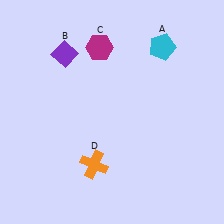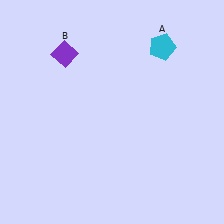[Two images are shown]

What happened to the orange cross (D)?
The orange cross (D) was removed in Image 2. It was in the bottom-left area of Image 1.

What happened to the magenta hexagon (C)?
The magenta hexagon (C) was removed in Image 2. It was in the top-left area of Image 1.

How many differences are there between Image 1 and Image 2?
There are 2 differences between the two images.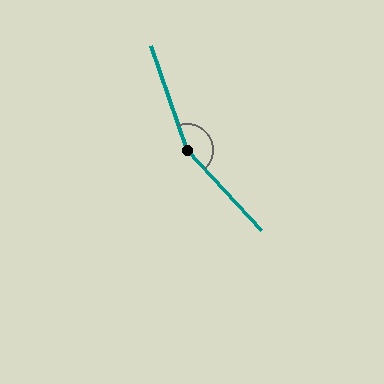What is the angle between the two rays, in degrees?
Approximately 156 degrees.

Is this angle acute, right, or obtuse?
It is obtuse.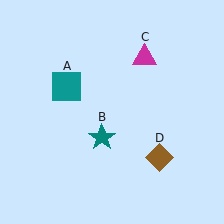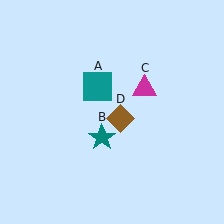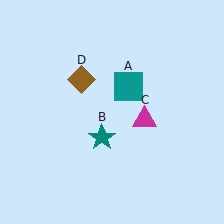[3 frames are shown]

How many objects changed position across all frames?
3 objects changed position: teal square (object A), magenta triangle (object C), brown diamond (object D).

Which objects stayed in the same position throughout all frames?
Teal star (object B) remained stationary.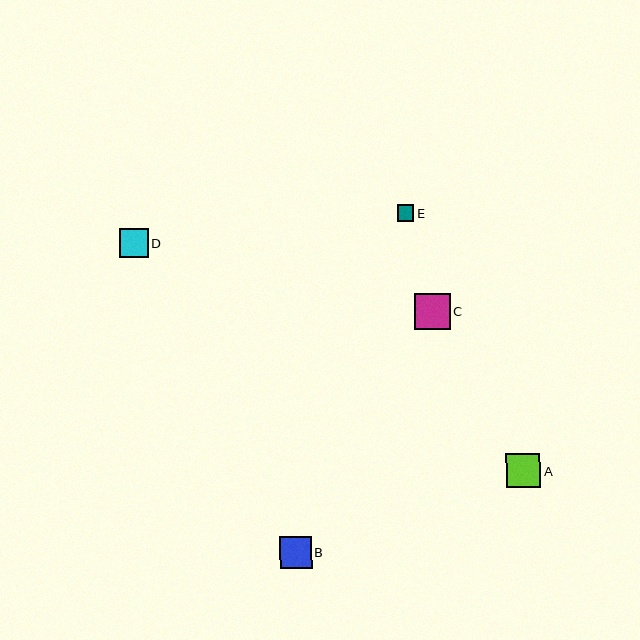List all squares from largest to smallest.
From largest to smallest: C, A, B, D, E.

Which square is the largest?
Square C is the largest with a size of approximately 36 pixels.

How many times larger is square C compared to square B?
Square C is approximately 1.1 times the size of square B.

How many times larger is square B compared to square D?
Square B is approximately 1.1 times the size of square D.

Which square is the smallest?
Square E is the smallest with a size of approximately 16 pixels.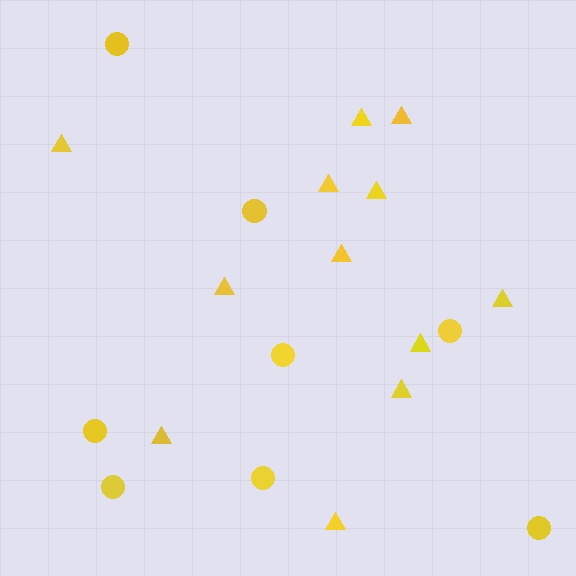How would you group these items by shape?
There are 2 groups: one group of circles (8) and one group of triangles (12).